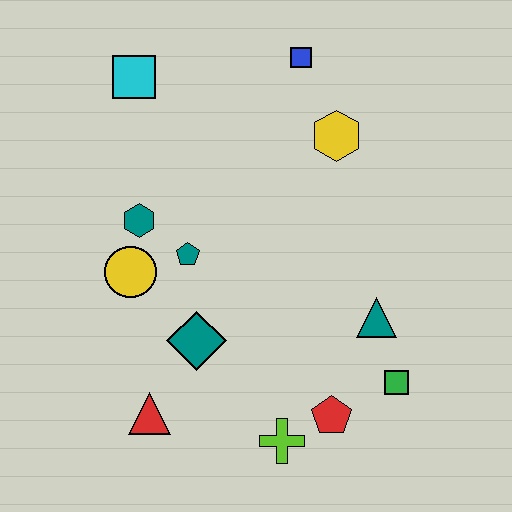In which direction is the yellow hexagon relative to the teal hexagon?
The yellow hexagon is to the right of the teal hexagon.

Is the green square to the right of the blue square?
Yes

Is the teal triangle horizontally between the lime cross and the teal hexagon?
No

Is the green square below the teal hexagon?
Yes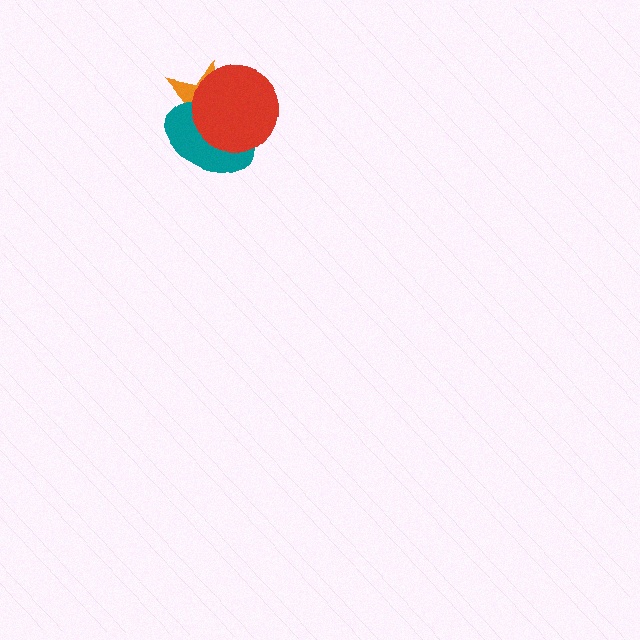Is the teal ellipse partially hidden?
Yes, it is partially covered by another shape.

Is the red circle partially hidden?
No, no other shape covers it.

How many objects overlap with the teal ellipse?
2 objects overlap with the teal ellipse.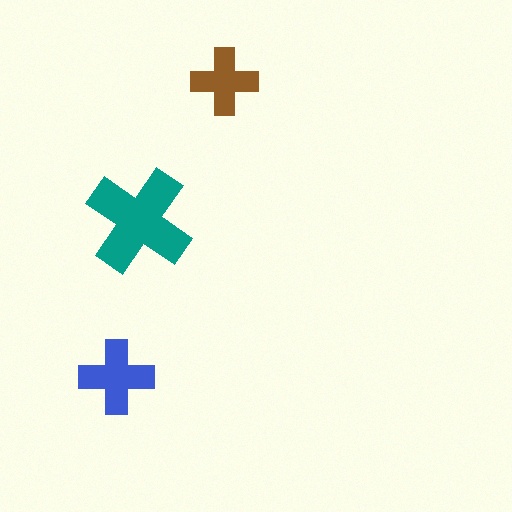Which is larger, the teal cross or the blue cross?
The teal one.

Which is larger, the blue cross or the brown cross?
The blue one.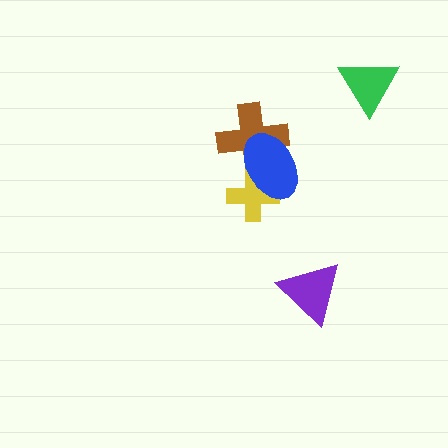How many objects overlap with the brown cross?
1 object overlaps with the brown cross.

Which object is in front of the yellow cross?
The blue ellipse is in front of the yellow cross.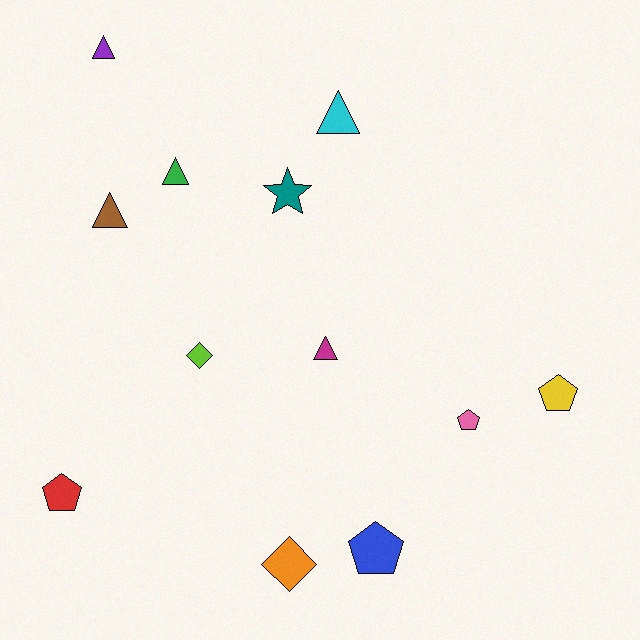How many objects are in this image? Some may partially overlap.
There are 12 objects.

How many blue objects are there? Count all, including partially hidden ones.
There is 1 blue object.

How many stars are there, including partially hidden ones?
There is 1 star.